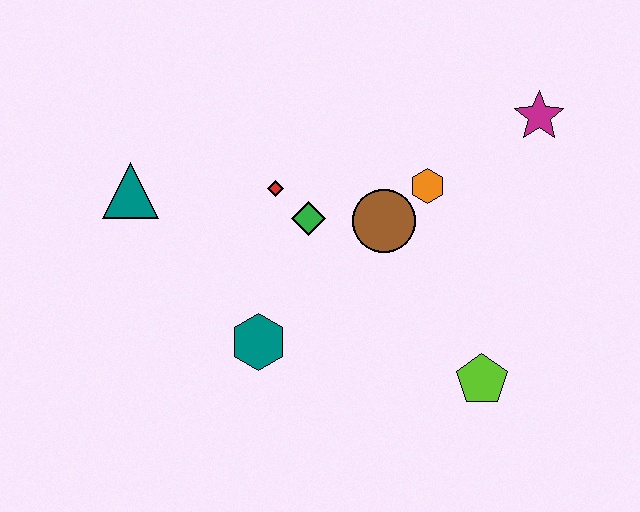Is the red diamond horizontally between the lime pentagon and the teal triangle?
Yes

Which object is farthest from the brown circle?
The teal triangle is farthest from the brown circle.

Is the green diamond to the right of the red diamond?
Yes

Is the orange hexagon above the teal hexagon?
Yes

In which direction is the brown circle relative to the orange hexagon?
The brown circle is to the left of the orange hexagon.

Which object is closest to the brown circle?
The orange hexagon is closest to the brown circle.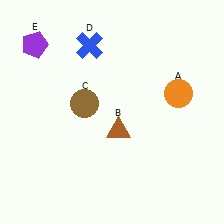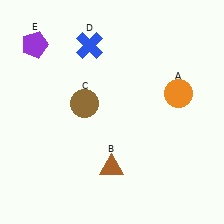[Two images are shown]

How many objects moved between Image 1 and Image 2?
1 object moved between the two images.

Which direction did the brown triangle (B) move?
The brown triangle (B) moved down.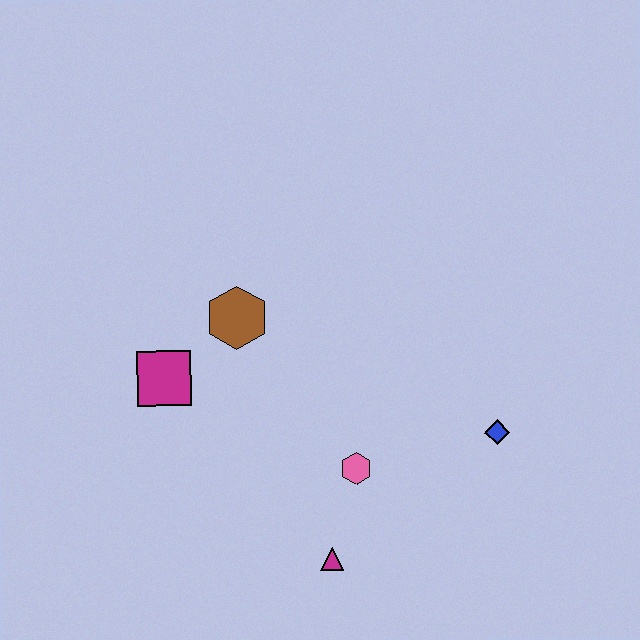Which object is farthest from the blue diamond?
The magenta square is farthest from the blue diamond.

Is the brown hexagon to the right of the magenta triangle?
No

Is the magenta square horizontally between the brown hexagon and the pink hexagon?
No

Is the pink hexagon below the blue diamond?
Yes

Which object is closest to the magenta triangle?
The pink hexagon is closest to the magenta triangle.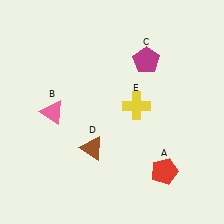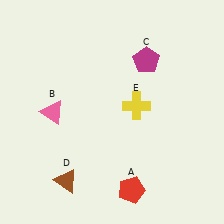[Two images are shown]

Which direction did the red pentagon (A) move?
The red pentagon (A) moved left.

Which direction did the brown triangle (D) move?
The brown triangle (D) moved down.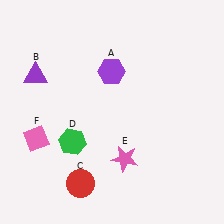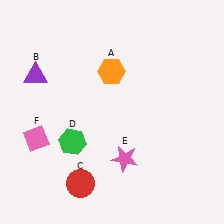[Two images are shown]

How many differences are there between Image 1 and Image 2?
There is 1 difference between the two images.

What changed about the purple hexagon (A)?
In Image 1, A is purple. In Image 2, it changed to orange.